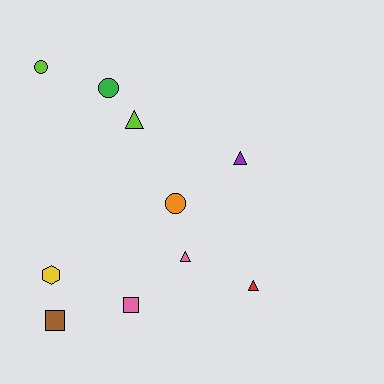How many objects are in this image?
There are 10 objects.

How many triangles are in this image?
There are 4 triangles.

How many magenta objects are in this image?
There are no magenta objects.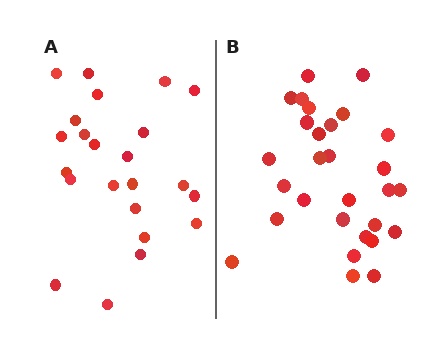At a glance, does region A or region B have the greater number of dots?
Region B (the right region) has more dots.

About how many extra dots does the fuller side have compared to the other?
Region B has about 6 more dots than region A.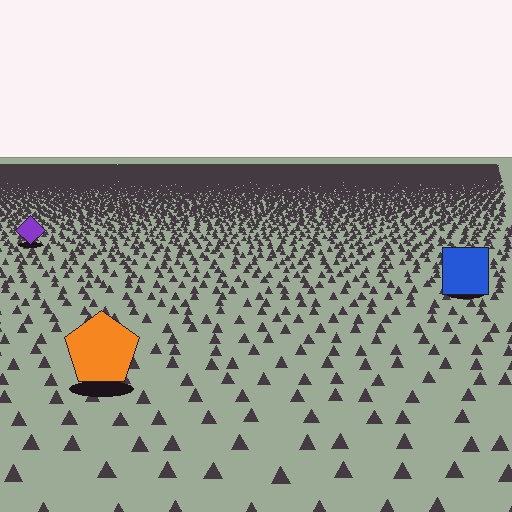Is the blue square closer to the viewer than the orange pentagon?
No. The orange pentagon is closer — you can tell from the texture gradient: the ground texture is coarser near it.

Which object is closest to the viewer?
The orange pentagon is closest. The texture marks near it are larger and more spread out.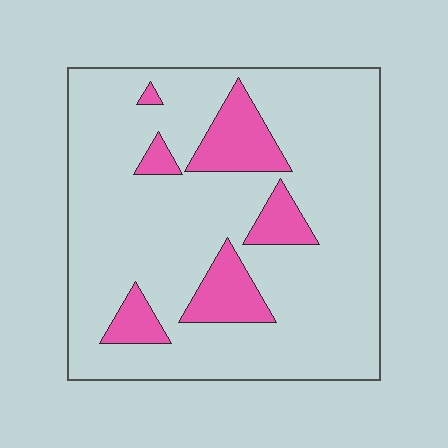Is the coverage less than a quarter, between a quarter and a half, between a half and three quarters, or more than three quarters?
Less than a quarter.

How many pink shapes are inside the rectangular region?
6.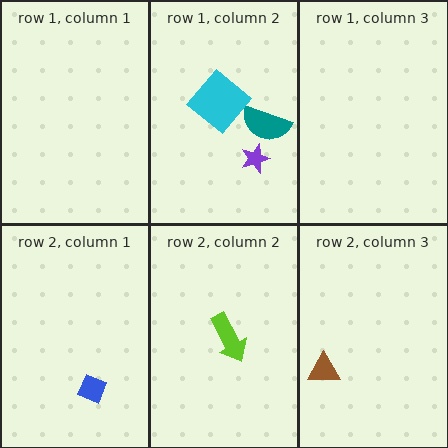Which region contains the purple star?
The row 1, column 2 region.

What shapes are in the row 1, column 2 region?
The purple star, the teal semicircle, the cyan diamond.